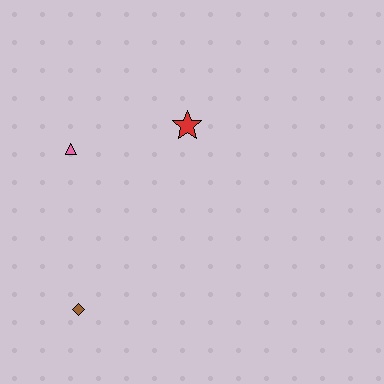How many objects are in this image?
There are 3 objects.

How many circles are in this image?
There are no circles.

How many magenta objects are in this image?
There are no magenta objects.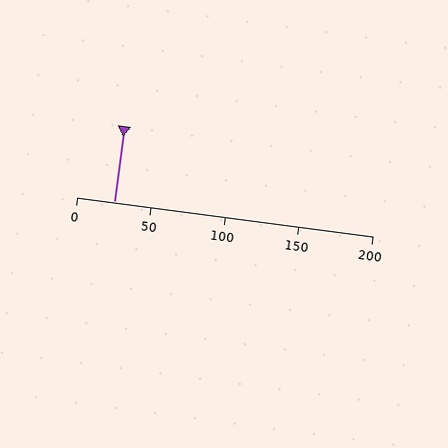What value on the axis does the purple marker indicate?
The marker indicates approximately 25.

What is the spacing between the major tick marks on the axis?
The major ticks are spaced 50 apart.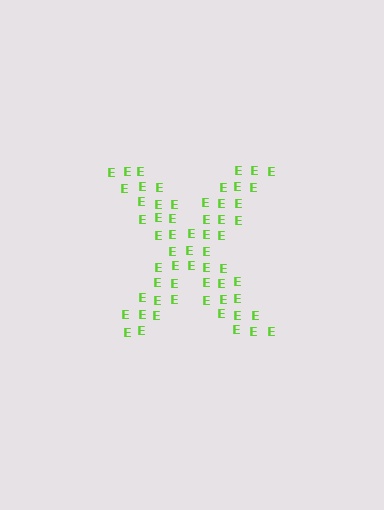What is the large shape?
The large shape is the letter X.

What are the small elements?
The small elements are letter E's.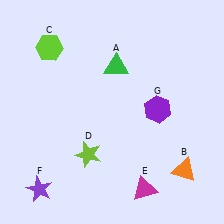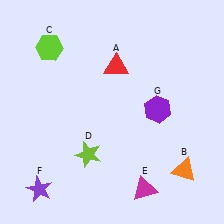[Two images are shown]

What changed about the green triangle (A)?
In Image 1, A is green. In Image 2, it changed to red.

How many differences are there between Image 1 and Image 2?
There is 1 difference between the two images.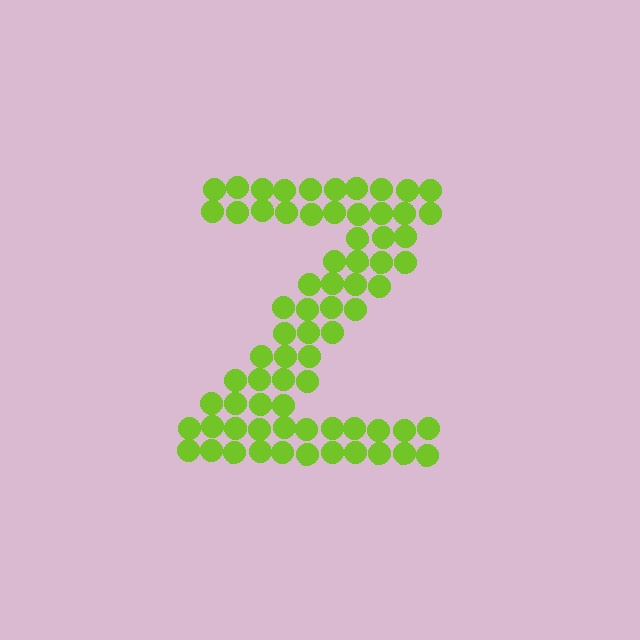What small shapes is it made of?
It is made of small circles.